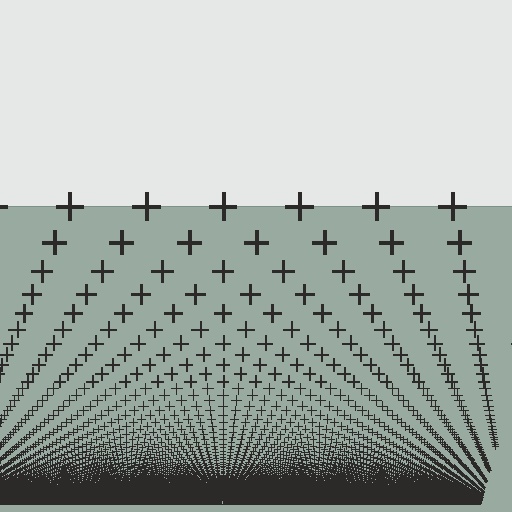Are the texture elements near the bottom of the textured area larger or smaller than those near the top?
Smaller. The gradient is inverted — elements near the bottom are smaller and denser.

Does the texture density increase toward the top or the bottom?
Density increases toward the bottom.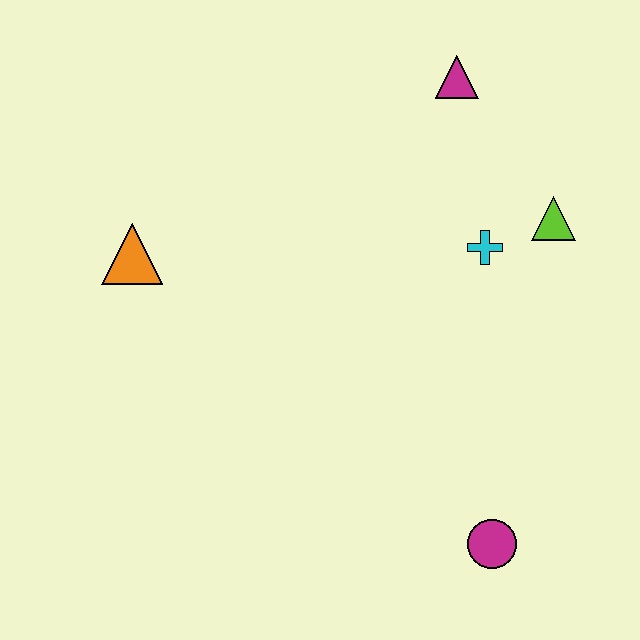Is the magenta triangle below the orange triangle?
No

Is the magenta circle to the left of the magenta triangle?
No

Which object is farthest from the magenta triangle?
The magenta circle is farthest from the magenta triangle.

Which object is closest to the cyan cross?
The lime triangle is closest to the cyan cross.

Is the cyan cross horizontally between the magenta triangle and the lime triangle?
Yes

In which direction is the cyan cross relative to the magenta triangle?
The cyan cross is below the magenta triangle.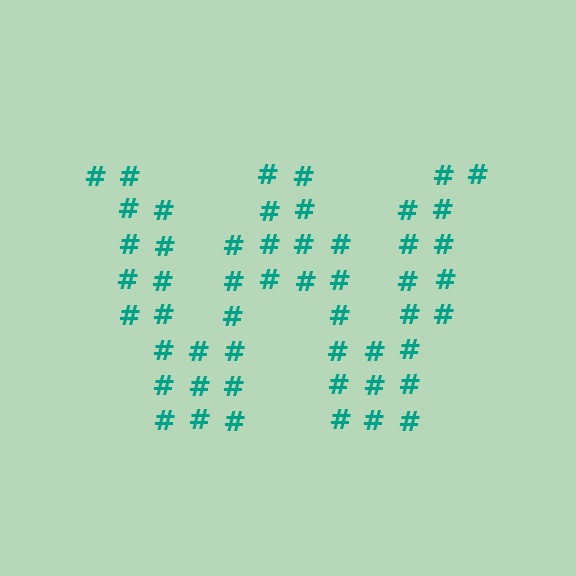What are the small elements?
The small elements are hash symbols.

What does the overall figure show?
The overall figure shows the letter W.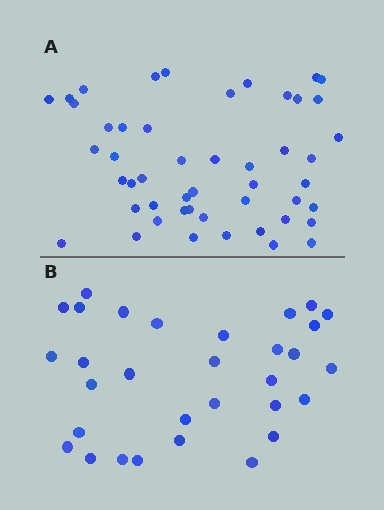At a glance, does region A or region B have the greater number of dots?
Region A (the top region) has more dots.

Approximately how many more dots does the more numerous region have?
Region A has approximately 20 more dots than region B.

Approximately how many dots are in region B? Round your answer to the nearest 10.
About 30 dots. (The exact count is 31, which rounds to 30.)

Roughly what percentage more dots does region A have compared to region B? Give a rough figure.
About 60% more.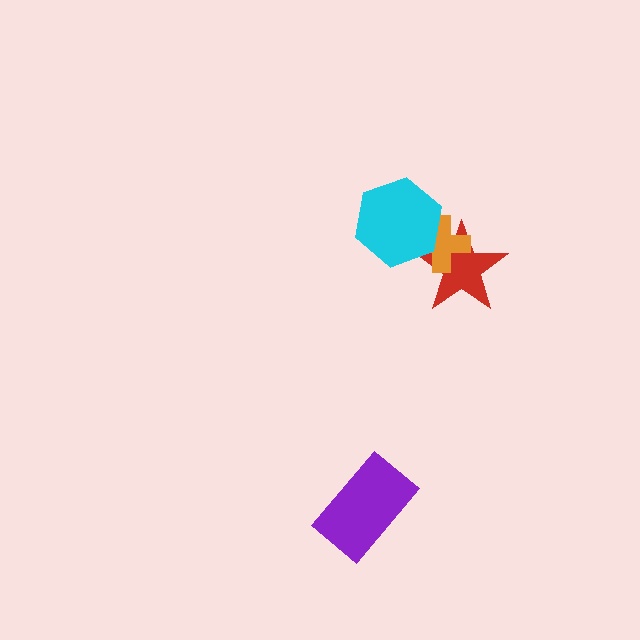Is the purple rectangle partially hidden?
No, no other shape covers it.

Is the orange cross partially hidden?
Yes, it is partially covered by another shape.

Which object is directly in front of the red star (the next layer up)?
The orange cross is directly in front of the red star.